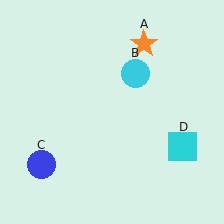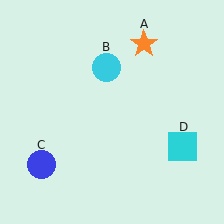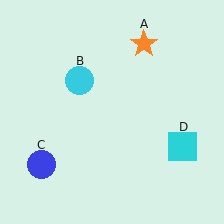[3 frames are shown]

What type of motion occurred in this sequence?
The cyan circle (object B) rotated counterclockwise around the center of the scene.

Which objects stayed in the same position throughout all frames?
Orange star (object A) and blue circle (object C) and cyan square (object D) remained stationary.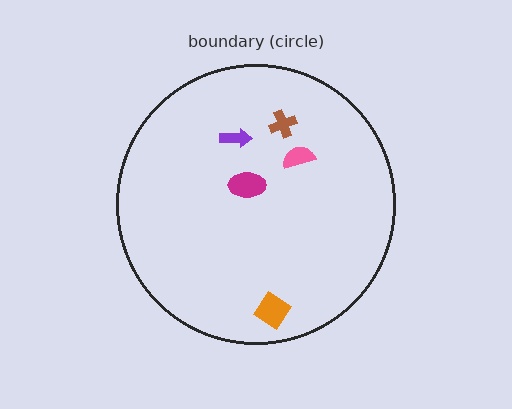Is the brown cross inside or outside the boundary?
Inside.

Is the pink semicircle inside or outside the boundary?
Inside.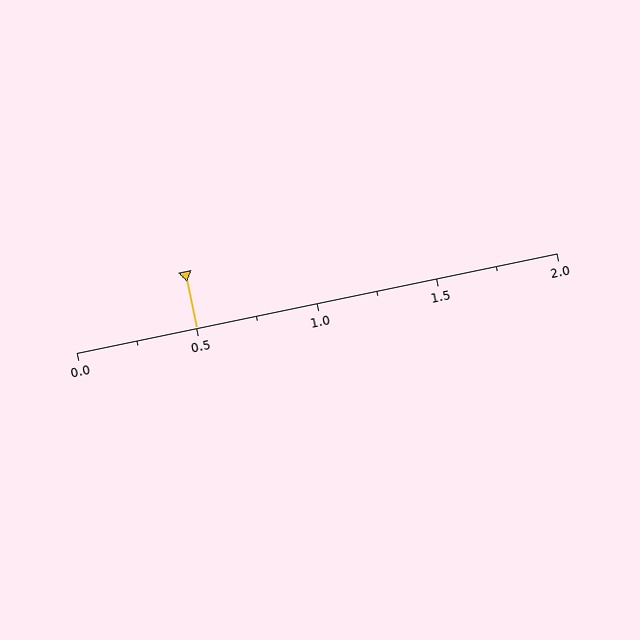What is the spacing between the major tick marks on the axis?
The major ticks are spaced 0.5 apart.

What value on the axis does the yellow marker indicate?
The marker indicates approximately 0.5.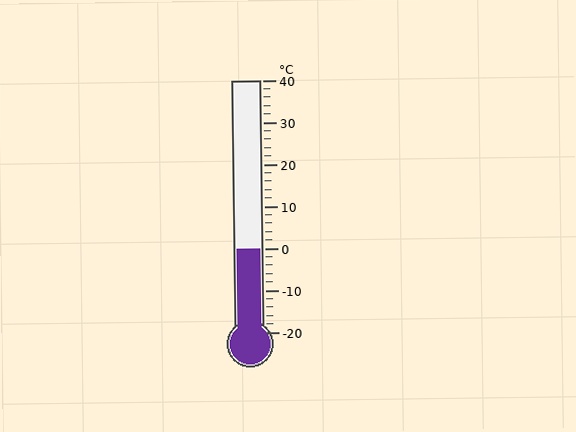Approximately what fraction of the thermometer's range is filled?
The thermometer is filled to approximately 35% of its range.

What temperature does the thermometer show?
The thermometer shows approximately 0°C.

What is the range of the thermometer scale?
The thermometer scale ranges from -20°C to 40°C.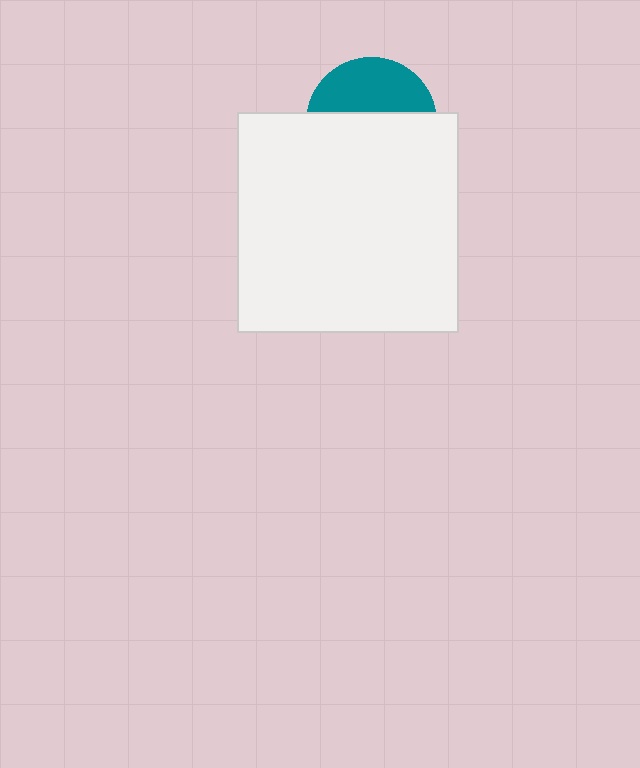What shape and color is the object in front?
The object in front is a white square.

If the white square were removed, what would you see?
You would see the complete teal circle.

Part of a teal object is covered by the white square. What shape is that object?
It is a circle.